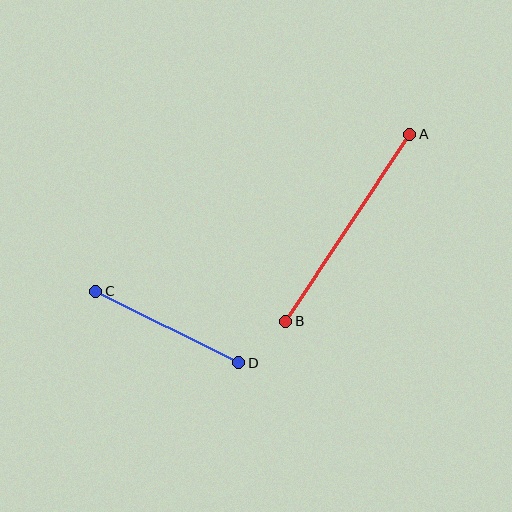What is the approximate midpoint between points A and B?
The midpoint is at approximately (348, 228) pixels.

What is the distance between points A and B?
The distance is approximately 224 pixels.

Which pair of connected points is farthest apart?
Points A and B are farthest apart.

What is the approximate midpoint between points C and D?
The midpoint is at approximately (167, 327) pixels.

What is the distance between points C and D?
The distance is approximately 160 pixels.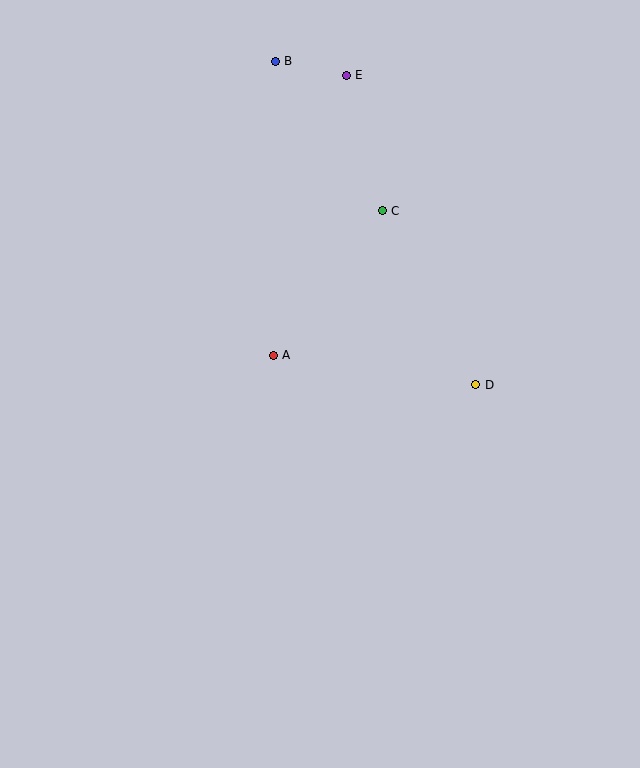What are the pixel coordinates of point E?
Point E is at (346, 75).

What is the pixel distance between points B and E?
The distance between B and E is 72 pixels.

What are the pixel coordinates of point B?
Point B is at (275, 61).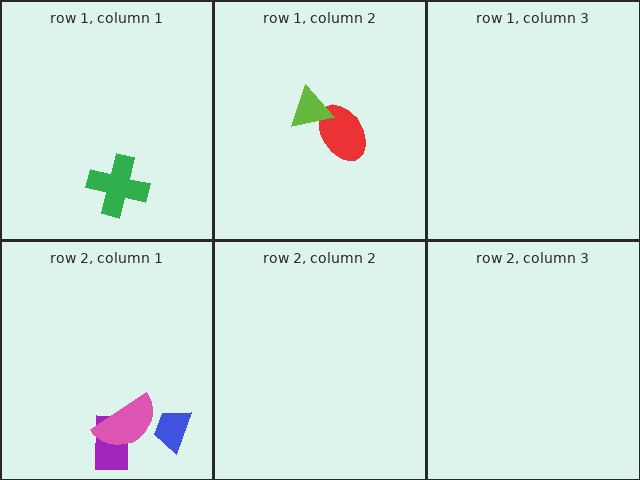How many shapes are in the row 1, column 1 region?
1.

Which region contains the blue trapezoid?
The row 2, column 1 region.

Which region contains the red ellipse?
The row 1, column 2 region.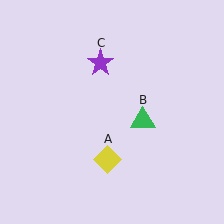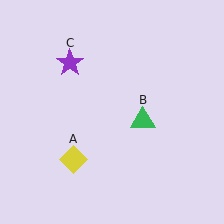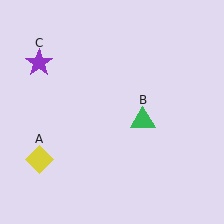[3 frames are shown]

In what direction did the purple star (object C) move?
The purple star (object C) moved left.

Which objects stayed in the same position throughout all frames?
Green triangle (object B) remained stationary.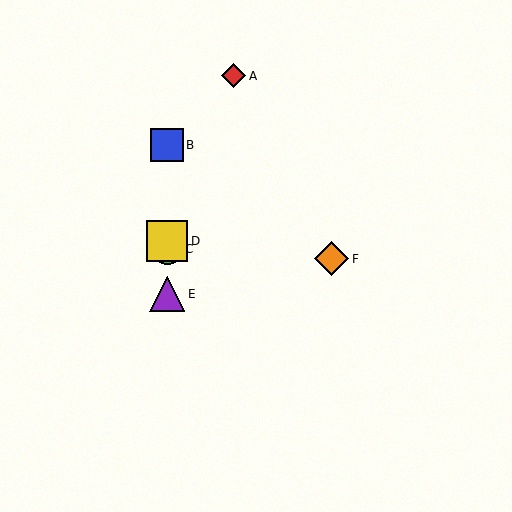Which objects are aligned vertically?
Objects B, C, D, E are aligned vertically.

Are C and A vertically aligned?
No, C is at x≈167 and A is at x≈233.